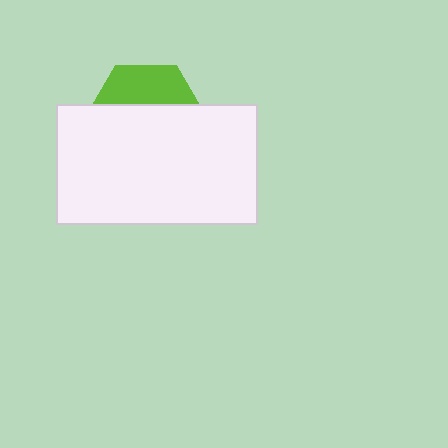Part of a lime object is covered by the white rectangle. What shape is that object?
It is a hexagon.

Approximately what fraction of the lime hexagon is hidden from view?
Roughly 68% of the lime hexagon is hidden behind the white rectangle.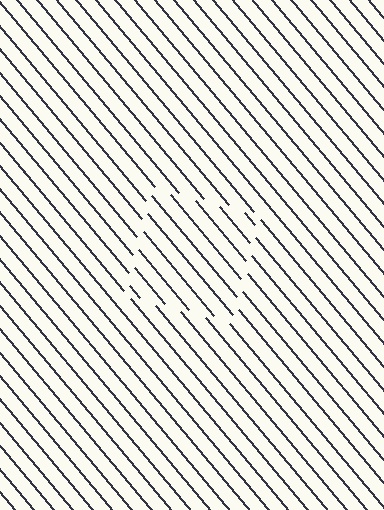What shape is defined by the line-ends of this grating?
An illusory square. The interior of the shape contains the same grating, shifted by half a period — the contour is defined by the phase discontinuity where line-ends from the inner and outer gratings abut.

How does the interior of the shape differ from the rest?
The interior of the shape contains the same grating, shifted by half a period — the contour is defined by the phase discontinuity where line-ends from the inner and outer gratings abut.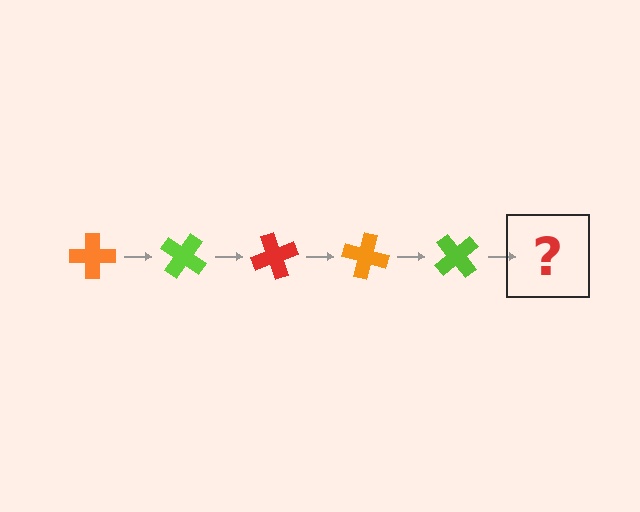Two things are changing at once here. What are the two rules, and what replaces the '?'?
The two rules are that it rotates 35 degrees each step and the color cycles through orange, lime, and red. The '?' should be a red cross, rotated 175 degrees from the start.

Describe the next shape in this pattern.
It should be a red cross, rotated 175 degrees from the start.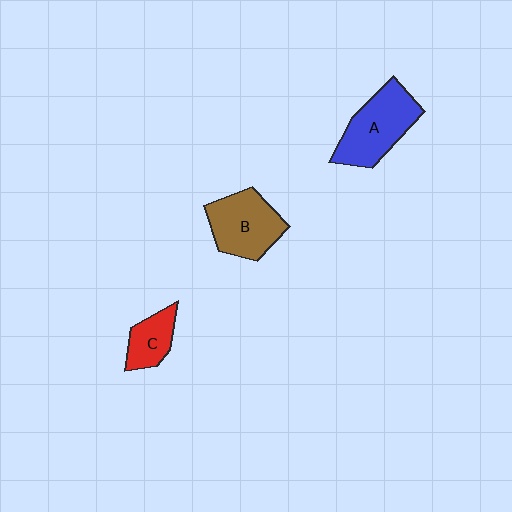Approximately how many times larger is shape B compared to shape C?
Approximately 1.8 times.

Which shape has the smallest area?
Shape C (red).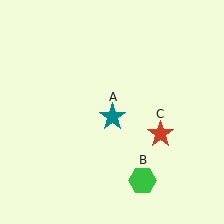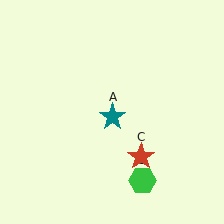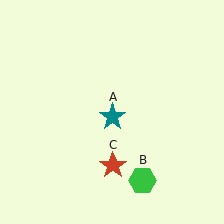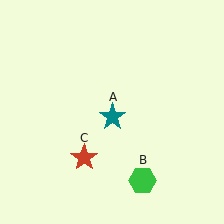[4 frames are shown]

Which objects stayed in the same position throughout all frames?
Teal star (object A) and green hexagon (object B) remained stationary.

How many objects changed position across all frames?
1 object changed position: red star (object C).